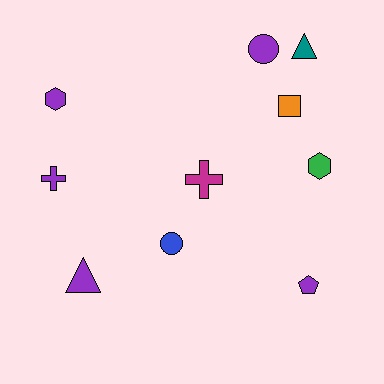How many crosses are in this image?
There are 2 crosses.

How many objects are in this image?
There are 10 objects.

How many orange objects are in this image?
There is 1 orange object.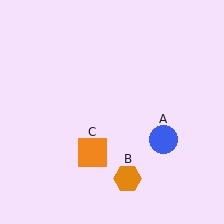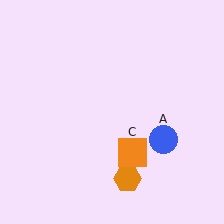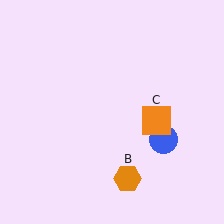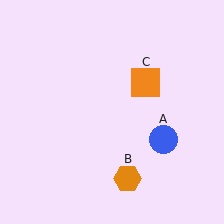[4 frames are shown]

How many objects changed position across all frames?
1 object changed position: orange square (object C).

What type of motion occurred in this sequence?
The orange square (object C) rotated counterclockwise around the center of the scene.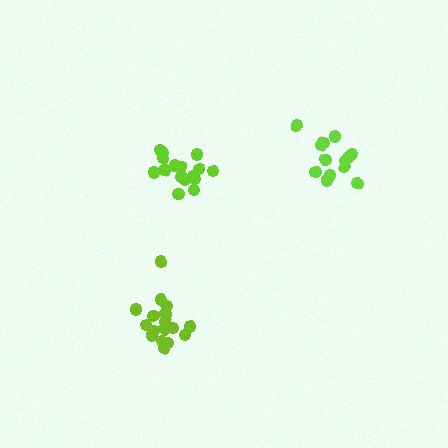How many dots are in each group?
Group 1: 18 dots, Group 2: 15 dots, Group 3: 19 dots (52 total).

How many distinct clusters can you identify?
There are 3 distinct clusters.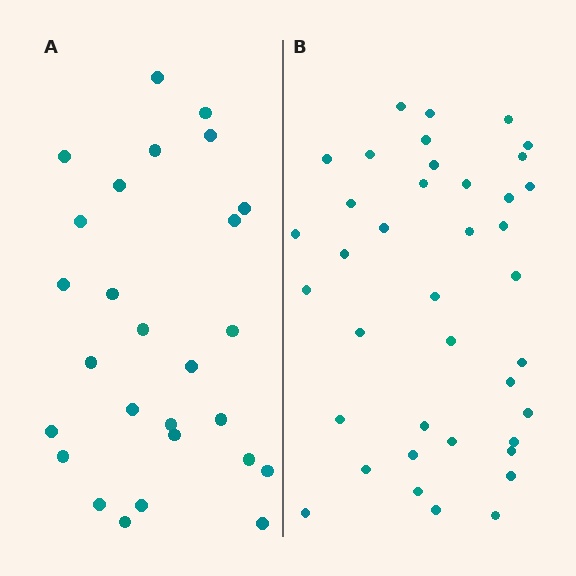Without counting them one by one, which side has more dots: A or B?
Region B (the right region) has more dots.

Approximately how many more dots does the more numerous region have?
Region B has roughly 12 or so more dots than region A.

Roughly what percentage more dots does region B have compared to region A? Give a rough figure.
About 45% more.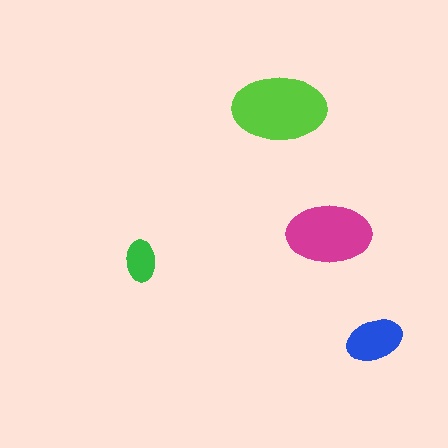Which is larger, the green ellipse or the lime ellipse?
The lime one.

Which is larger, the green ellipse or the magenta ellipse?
The magenta one.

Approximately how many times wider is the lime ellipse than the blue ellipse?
About 1.5 times wider.